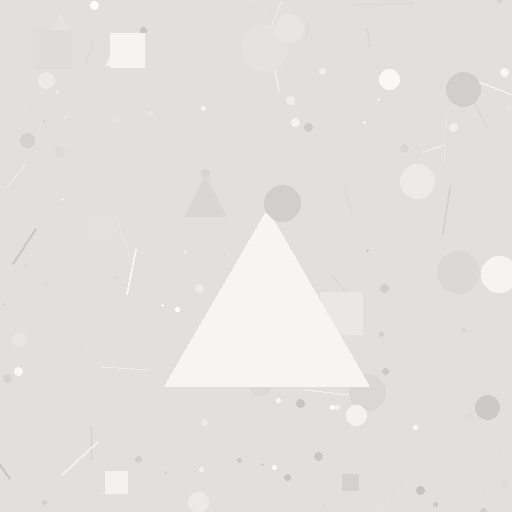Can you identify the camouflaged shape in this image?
The camouflaged shape is a triangle.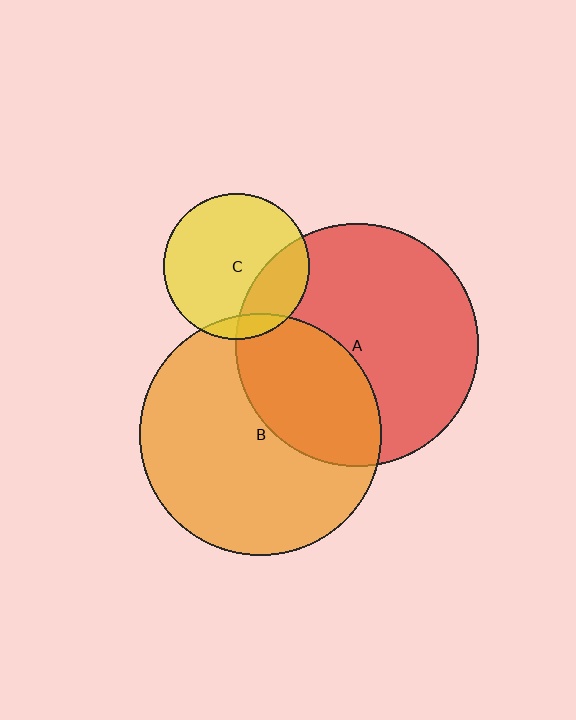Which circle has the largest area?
Circle A (red).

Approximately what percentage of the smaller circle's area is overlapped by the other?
Approximately 25%.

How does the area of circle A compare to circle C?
Approximately 2.8 times.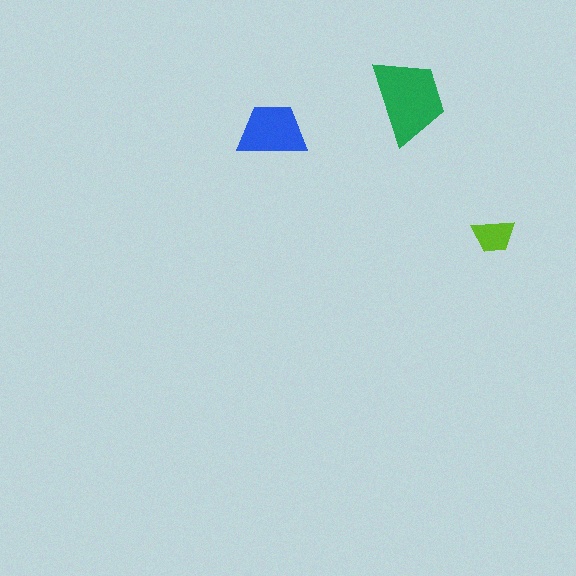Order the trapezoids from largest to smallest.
the green one, the blue one, the lime one.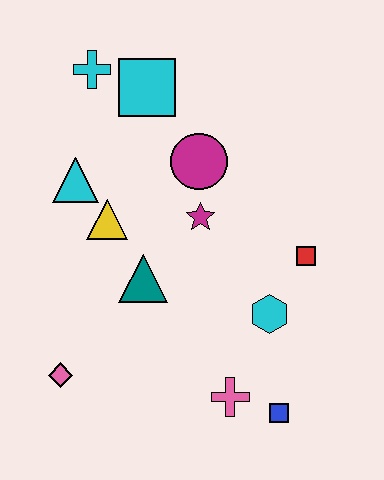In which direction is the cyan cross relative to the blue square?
The cyan cross is above the blue square.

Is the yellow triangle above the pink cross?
Yes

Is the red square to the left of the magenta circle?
No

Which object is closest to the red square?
The cyan hexagon is closest to the red square.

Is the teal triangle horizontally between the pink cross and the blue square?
No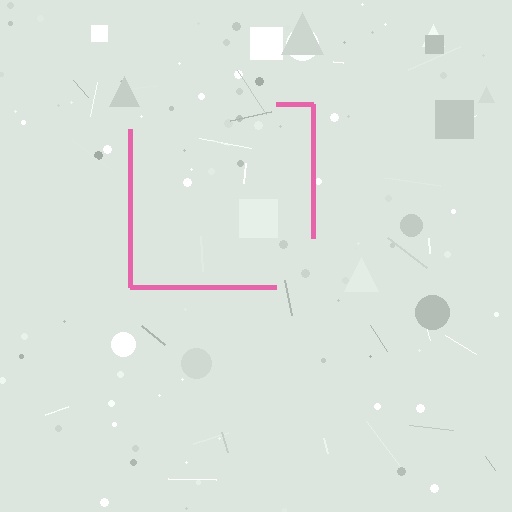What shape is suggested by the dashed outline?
The dashed outline suggests a square.